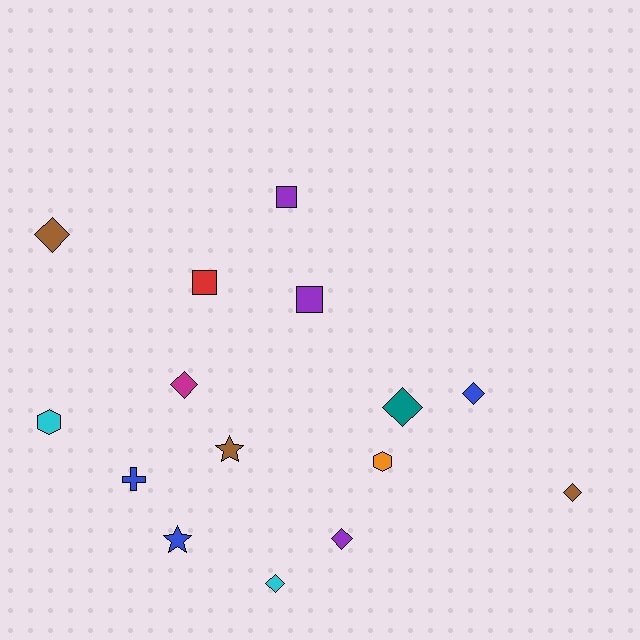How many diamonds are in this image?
There are 7 diamonds.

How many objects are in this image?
There are 15 objects.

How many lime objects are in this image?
There are no lime objects.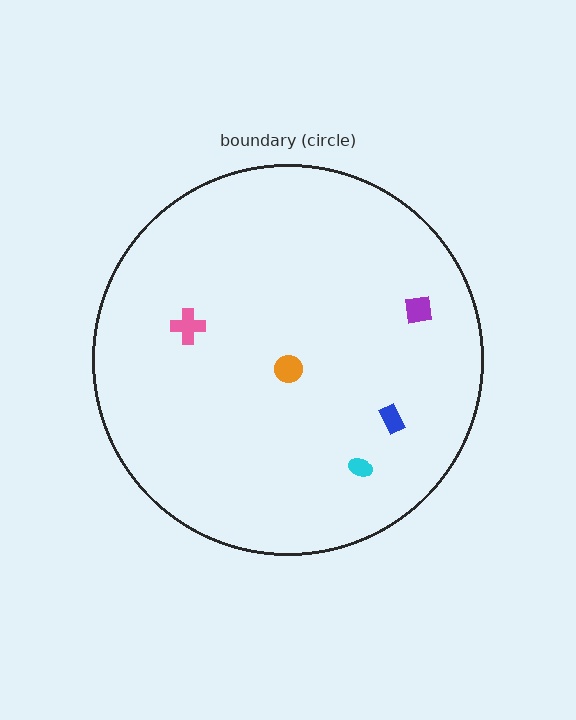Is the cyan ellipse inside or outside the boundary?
Inside.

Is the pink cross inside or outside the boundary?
Inside.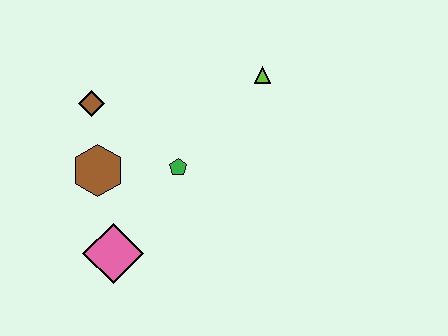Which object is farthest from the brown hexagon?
The lime triangle is farthest from the brown hexagon.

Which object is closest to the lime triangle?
The green pentagon is closest to the lime triangle.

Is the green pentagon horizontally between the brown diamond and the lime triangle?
Yes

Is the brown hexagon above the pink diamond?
Yes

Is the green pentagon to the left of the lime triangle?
Yes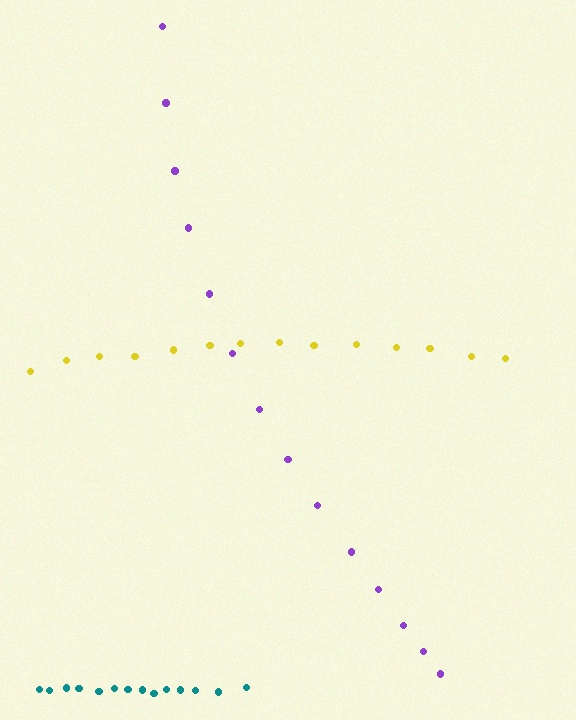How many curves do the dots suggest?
There are 3 distinct paths.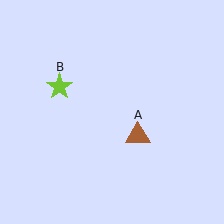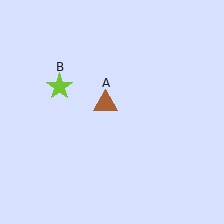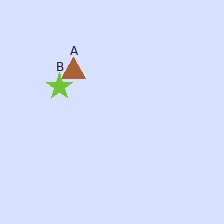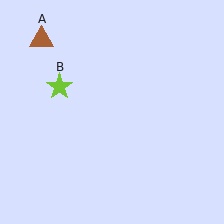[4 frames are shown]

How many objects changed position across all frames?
1 object changed position: brown triangle (object A).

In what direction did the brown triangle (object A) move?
The brown triangle (object A) moved up and to the left.